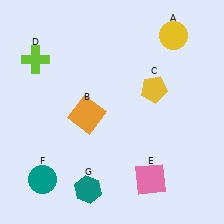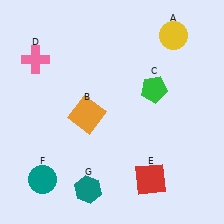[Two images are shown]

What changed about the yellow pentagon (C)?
In Image 1, C is yellow. In Image 2, it changed to green.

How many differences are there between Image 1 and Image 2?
There are 3 differences between the two images.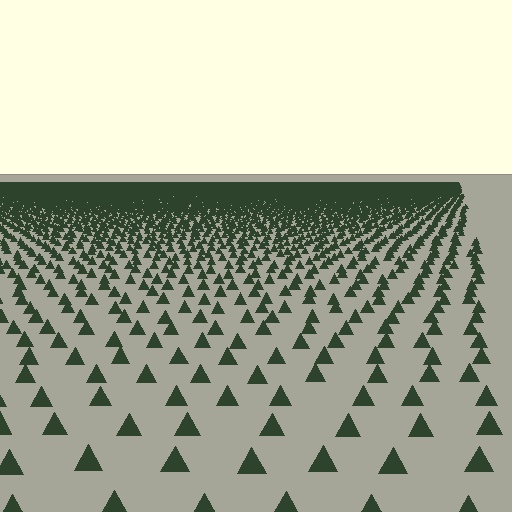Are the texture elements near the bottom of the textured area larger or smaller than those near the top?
Larger. Near the bottom, elements are closer to the viewer and appear at a bigger on-screen size.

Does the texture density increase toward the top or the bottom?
Density increases toward the top.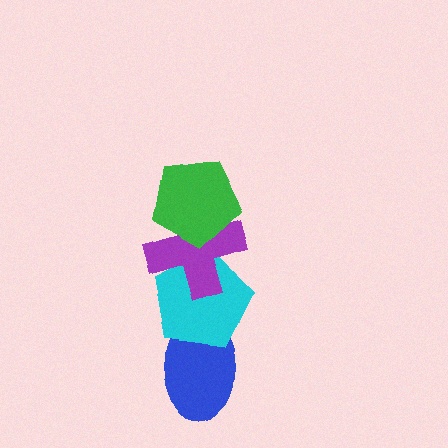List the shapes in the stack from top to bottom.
From top to bottom: the green pentagon, the purple cross, the cyan pentagon, the blue ellipse.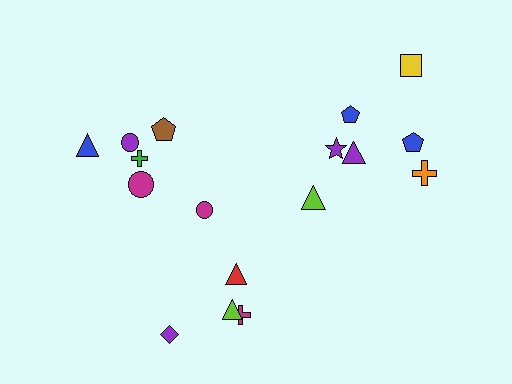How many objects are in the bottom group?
There are 5 objects.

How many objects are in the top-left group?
There are 5 objects.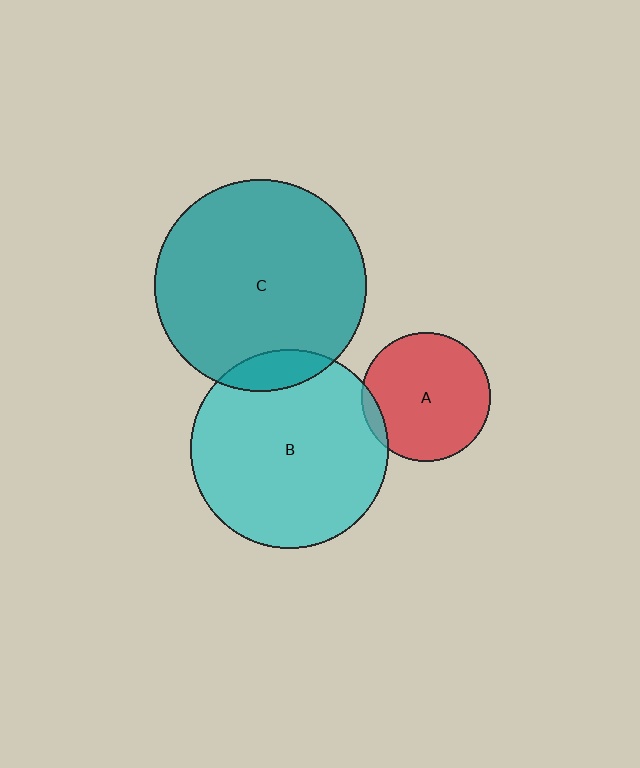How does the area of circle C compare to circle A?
Approximately 2.7 times.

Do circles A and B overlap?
Yes.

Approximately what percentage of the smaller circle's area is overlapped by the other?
Approximately 5%.